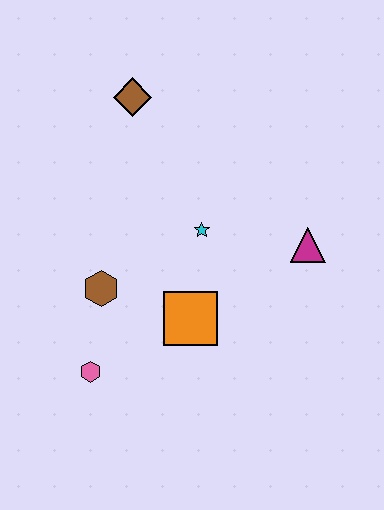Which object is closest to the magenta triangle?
The cyan star is closest to the magenta triangle.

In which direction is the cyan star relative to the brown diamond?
The cyan star is below the brown diamond.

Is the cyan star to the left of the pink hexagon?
No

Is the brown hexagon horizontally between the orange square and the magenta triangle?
No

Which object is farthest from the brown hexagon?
The magenta triangle is farthest from the brown hexagon.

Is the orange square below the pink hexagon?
No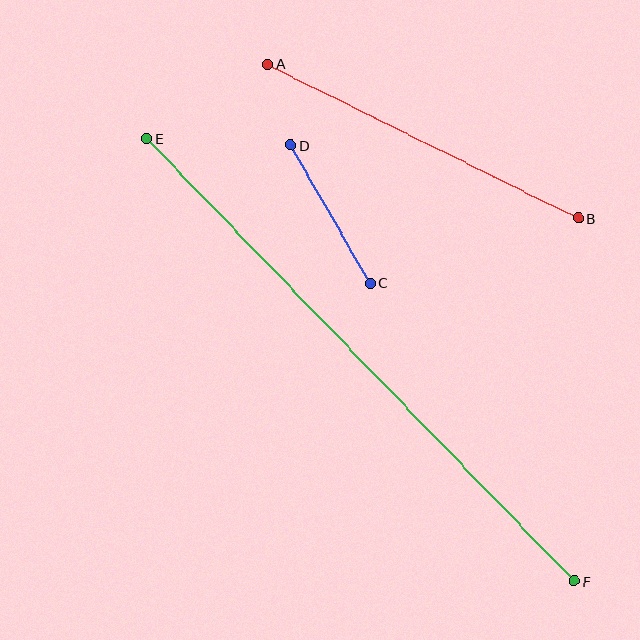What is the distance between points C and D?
The distance is approximately 159 pixels.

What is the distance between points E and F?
The distance is approximately 615 pixels.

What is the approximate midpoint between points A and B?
The midpoint is at approximately (423, 141) pixels.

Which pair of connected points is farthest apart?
Points E and F are farthest apart.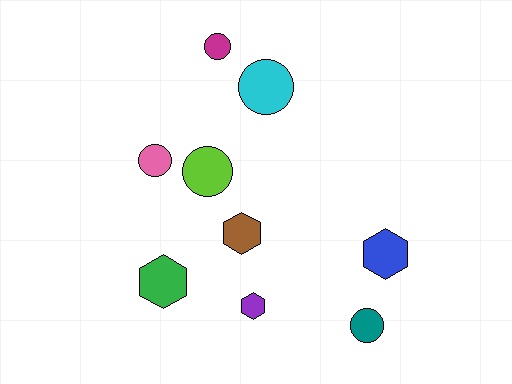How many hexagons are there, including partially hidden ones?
There are 4 hexagons.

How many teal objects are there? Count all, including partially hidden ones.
There is 1 teal object.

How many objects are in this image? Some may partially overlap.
There are 9 objects.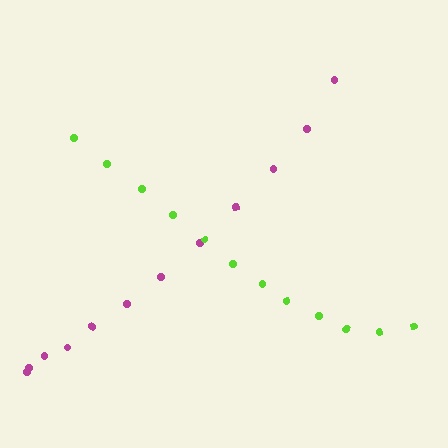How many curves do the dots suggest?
There are 2 distinct paths.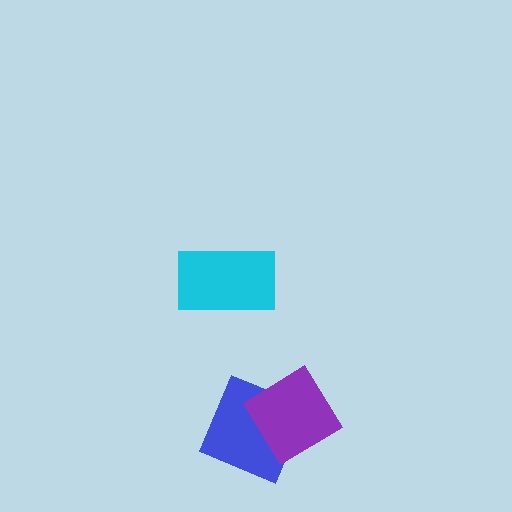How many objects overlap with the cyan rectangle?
0 objects overlap with the cyan rectangle.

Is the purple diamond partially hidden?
No, no other shape covers it.